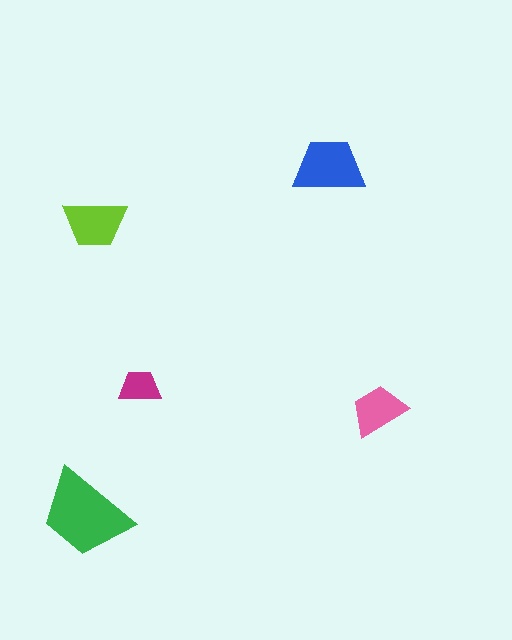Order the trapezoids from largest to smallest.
the green one, the blue one, the lime one, the pink one, the magenta one.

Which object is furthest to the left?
The green trapezoid is leftmost.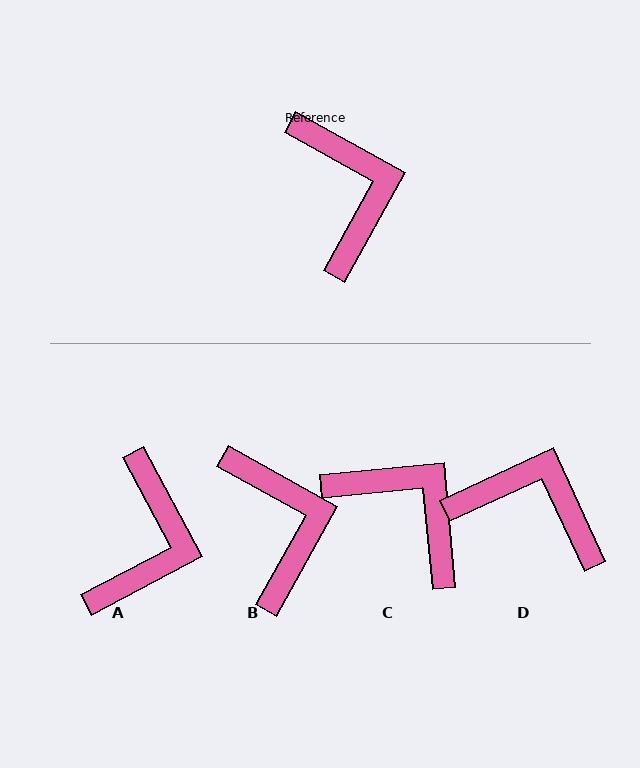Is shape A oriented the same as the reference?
No, it is off by about 33 degrees.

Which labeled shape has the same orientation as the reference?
B.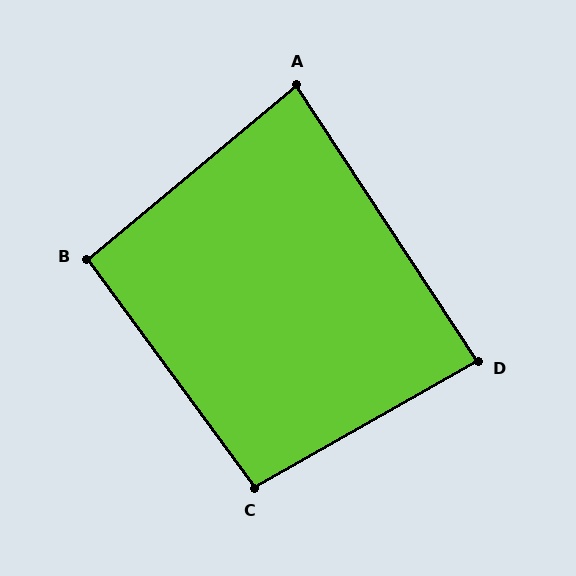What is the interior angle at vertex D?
Approximately 86 degrees (approximately right).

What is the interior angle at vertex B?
Approximately 94 degrees (approximately right).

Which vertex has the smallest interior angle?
A, at approximately 83 degrees.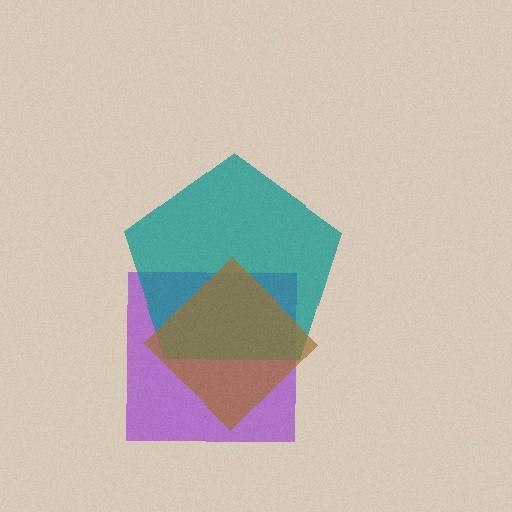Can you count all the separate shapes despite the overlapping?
Yes, there are 3 separate shapes.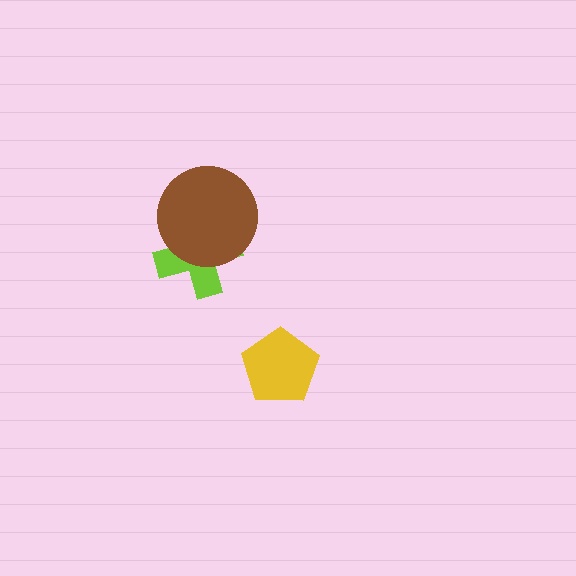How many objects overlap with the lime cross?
1 object overlaps with the lime cross.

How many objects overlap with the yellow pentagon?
0 objects overlap with the yellow pentagon.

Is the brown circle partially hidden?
No, no other shape covers it.